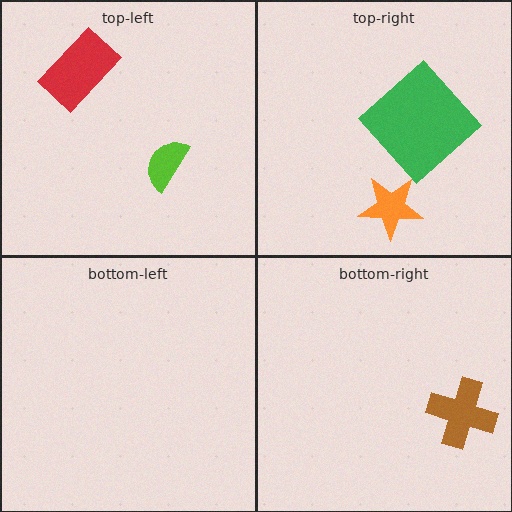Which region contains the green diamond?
The top-right region.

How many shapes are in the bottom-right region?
1.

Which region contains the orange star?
The top-right region.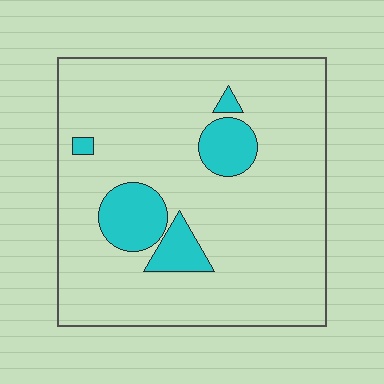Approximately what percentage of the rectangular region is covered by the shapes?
Approximately 15%.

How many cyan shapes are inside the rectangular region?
5.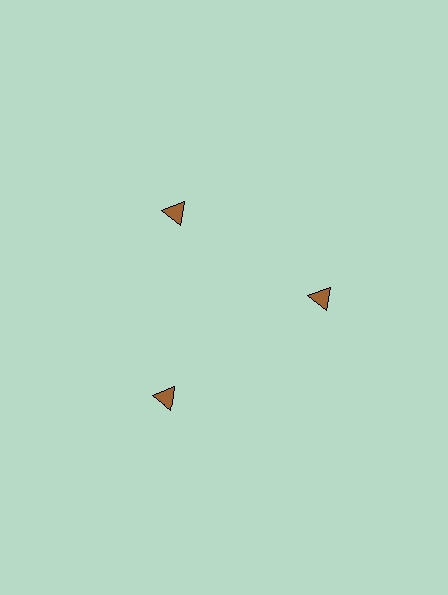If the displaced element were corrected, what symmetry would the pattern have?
It would have 3-fold rotational symmetry — the pattern would map onto itself every 120 degrees.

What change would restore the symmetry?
The symmetry would be restored by moving it inward, back onto the ring so that all 3 triangles sit at equal angles and equal distance from the center.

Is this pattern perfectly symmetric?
No. The 3 brown triangles are arranged in a ring, but one element near the 7 o'clock position is pushed outward from the center, breaking the 3-fold rotational symmetry.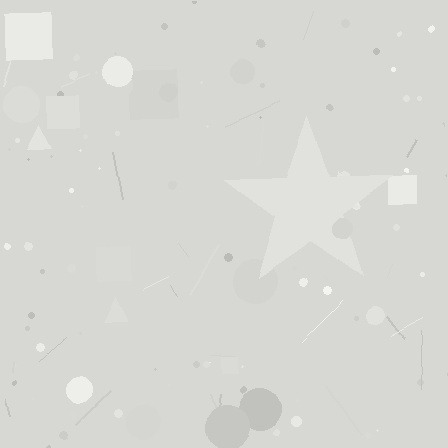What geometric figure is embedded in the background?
A star is embedded in the background.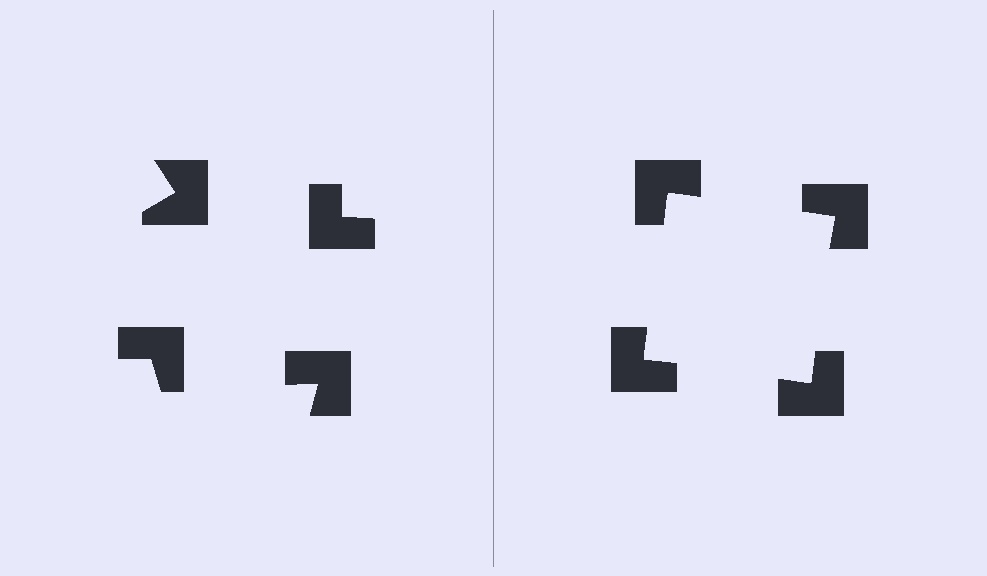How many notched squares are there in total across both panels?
8 — 4 on each side.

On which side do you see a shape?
An illusory square appears on the right side. On the left side the wedge cuts are rotated, so no coherent shape forms.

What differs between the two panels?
The notched squares are positioned identically on both sides; only the wedge orientations differ. On the right they align to a square; on the left they are misaligned.